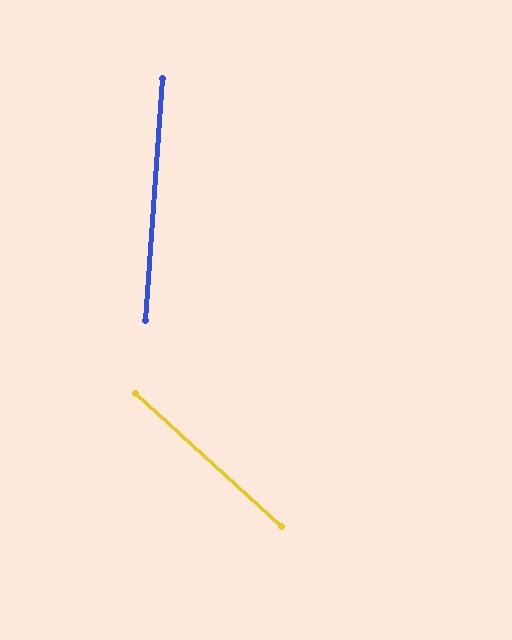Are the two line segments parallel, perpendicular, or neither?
Neither parallel nor perpendicular — they differ by about 51°.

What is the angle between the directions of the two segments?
Approximately 51 degrees.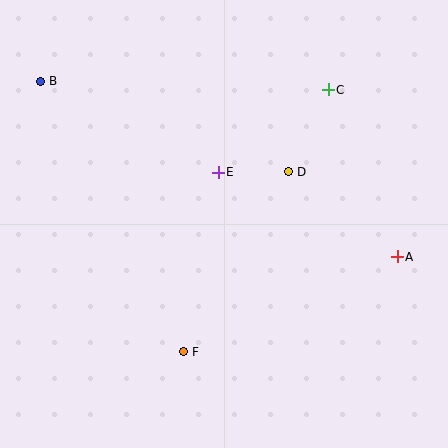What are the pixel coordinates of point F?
Point F is at (184, 352).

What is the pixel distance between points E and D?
The distance between E and D is 71 pixels.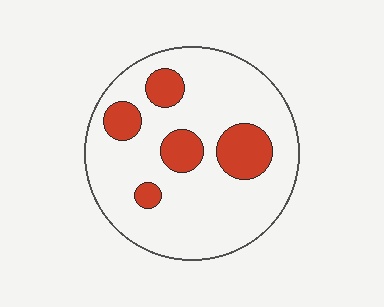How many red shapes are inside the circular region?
5.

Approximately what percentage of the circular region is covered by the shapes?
Approximately 20%.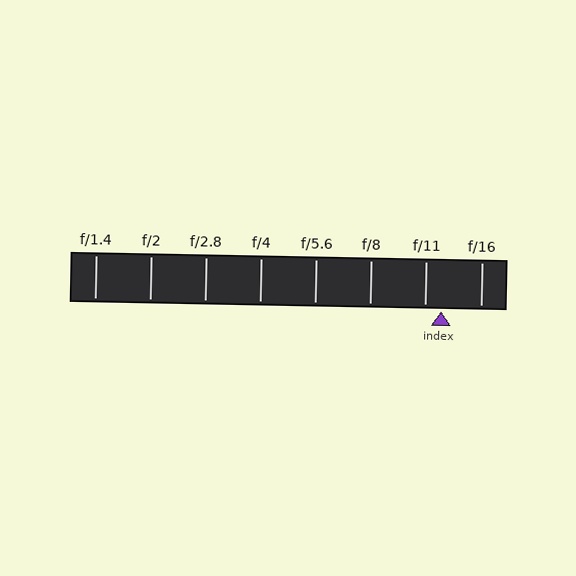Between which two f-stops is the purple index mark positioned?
The index mark is between f/11 and f/16.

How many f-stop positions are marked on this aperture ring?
There are 8 f-stop positions marked.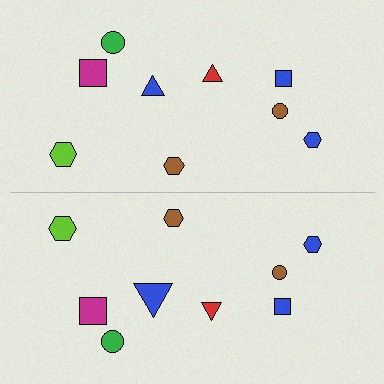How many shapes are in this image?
There are 18 shapes in this image.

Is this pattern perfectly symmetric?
No, the pattern is not perfectly symmetric. The blue triangle on the bottom side has a different size than its mirror counterpart.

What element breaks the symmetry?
The blue triangle on the bottom side has a different size than its mirror counterpart.